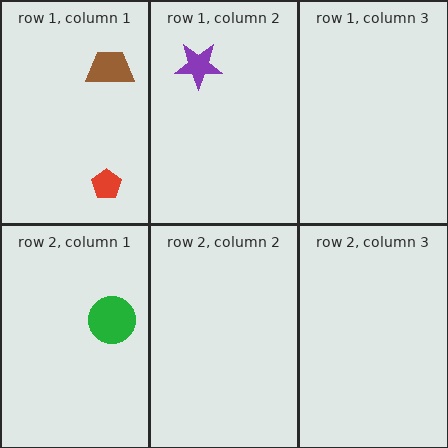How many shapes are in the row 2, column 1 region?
1.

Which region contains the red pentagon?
The row 1, column 1 region.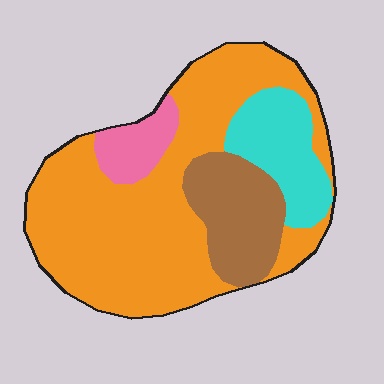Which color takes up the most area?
Orange, at roughly 60%.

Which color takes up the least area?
Pink, at roughly 5%.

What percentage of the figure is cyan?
Cyan takes up about one sixth (1/6) of the figure.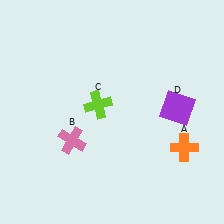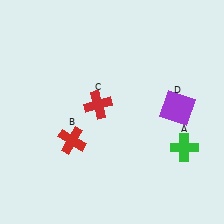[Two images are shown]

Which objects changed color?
A changed from orange to green. B changed from pink to red. C changed from lime to red.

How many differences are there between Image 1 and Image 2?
There are 3 differences between the two images.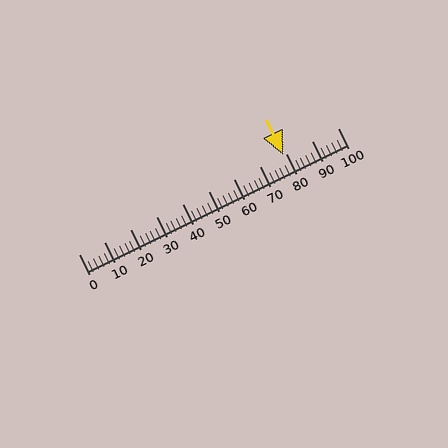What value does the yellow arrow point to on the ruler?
The yellow arrow points to approximately 79.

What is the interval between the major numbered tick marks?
The major tick marks are spaced 10 units apart.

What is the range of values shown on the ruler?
The ruler shows values from 0 to 100.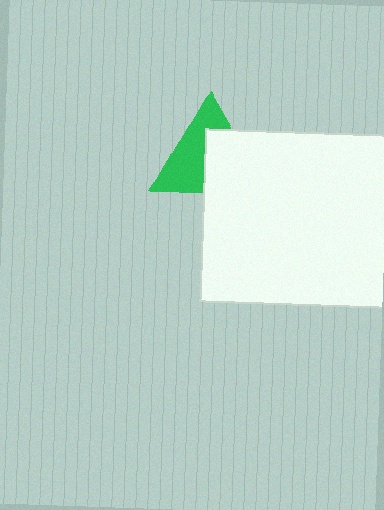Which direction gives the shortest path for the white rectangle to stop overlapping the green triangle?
Moving toward the lower-right gives the shortest separation.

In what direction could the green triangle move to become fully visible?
The green triangle could move toward the upper-left. That would shift it out from behind the white rectangle entirely.